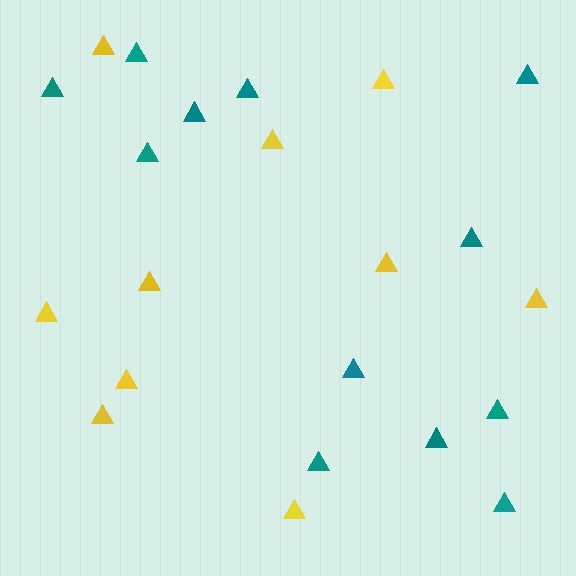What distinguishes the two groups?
There are 2 groups: one group of teal triangles (12) and one group of yellow triangles (10).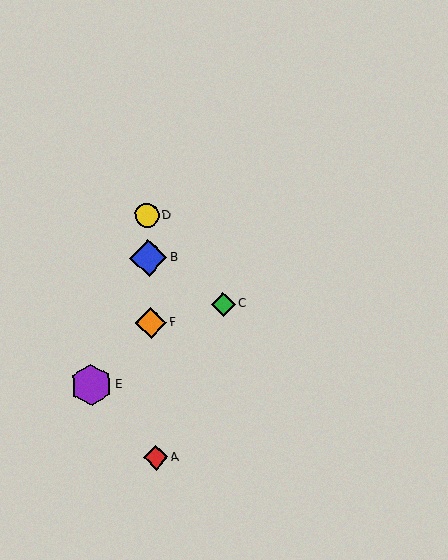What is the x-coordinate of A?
Object A is at x≈156.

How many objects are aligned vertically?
4 objects (A, B, D, F) are aligned vertically.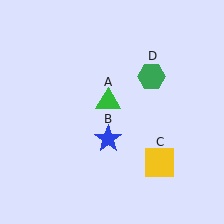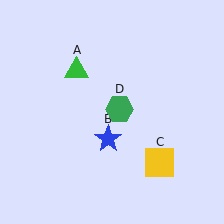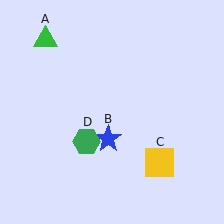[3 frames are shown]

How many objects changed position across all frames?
2 objects changed position: green triangle (object A), green hexagon (object D).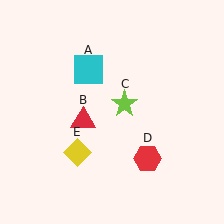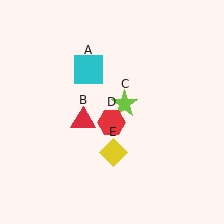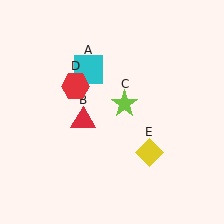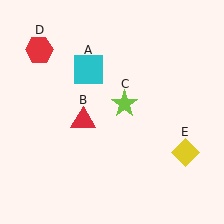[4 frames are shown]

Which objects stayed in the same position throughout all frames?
Cyan square (object A) and red triangle (object B) and lime star (object C) remained stationary.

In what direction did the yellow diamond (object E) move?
The yellow diamond (object E) moved right.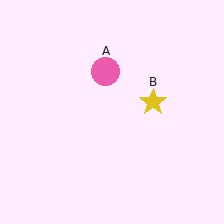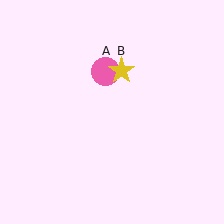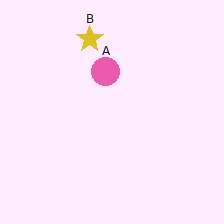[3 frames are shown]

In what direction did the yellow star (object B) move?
The yellow star (object B) moved up and to the left.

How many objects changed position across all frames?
1 object changed position: yellow star (object B).